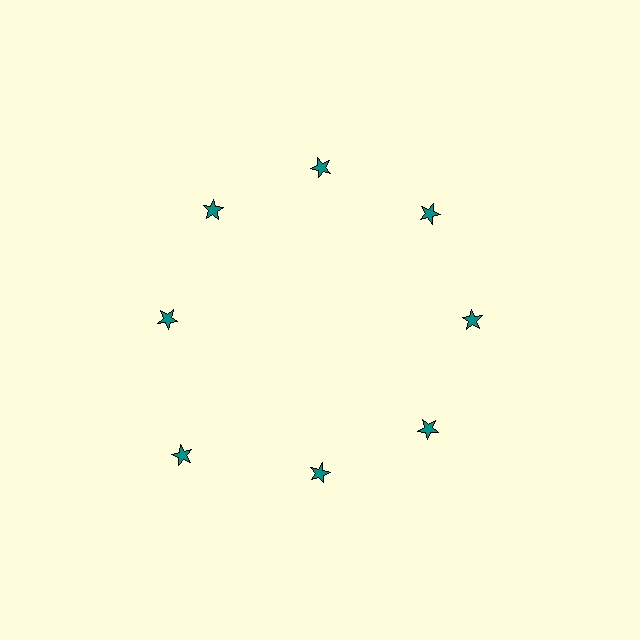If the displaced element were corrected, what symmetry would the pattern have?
It would have 8-fold rotational symmetry — the pattern would map onto itself every 45 degrees.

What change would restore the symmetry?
The symmetry would be restored by moving it inward, back onto the ring so that all 8 stars sit at equal angles and equal distance from the center.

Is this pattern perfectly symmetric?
No. The 8 teal stars are arranged in a ring, but one element near the 8 o'clock position is pushed outward from the center, breaking the 8-fold rotational symmetry.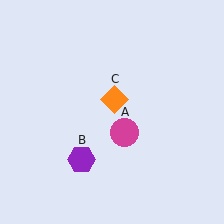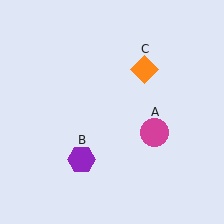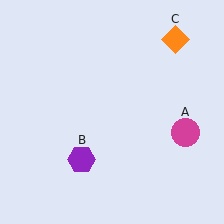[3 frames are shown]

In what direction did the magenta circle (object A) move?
The magenta circle (object A) moved right.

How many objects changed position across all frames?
2 objects changed position: magenta circle (object A), orange diamond (object C).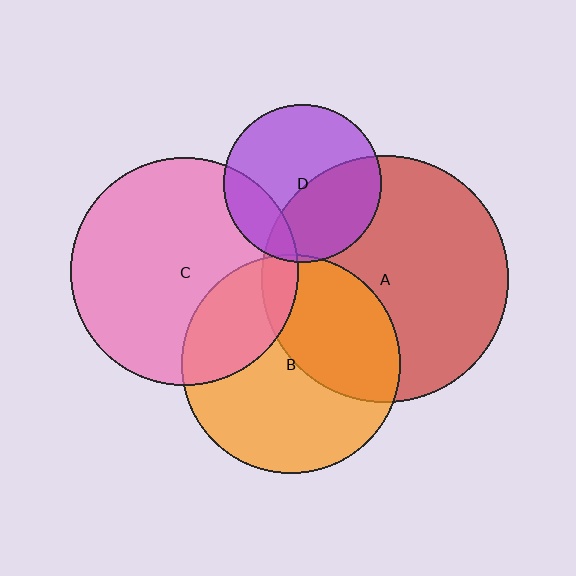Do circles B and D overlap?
Yes.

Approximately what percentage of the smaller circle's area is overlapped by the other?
Approximately 5%.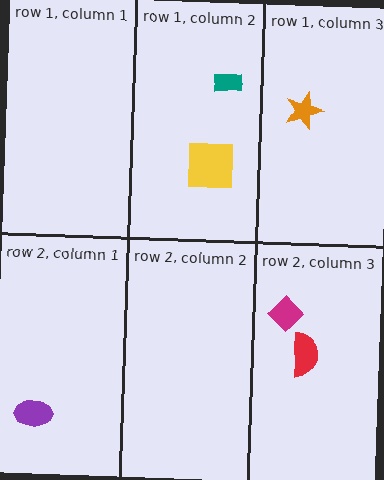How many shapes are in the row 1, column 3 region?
1.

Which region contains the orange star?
The row 1, column 3 region.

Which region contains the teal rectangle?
The row 1, column 2 region.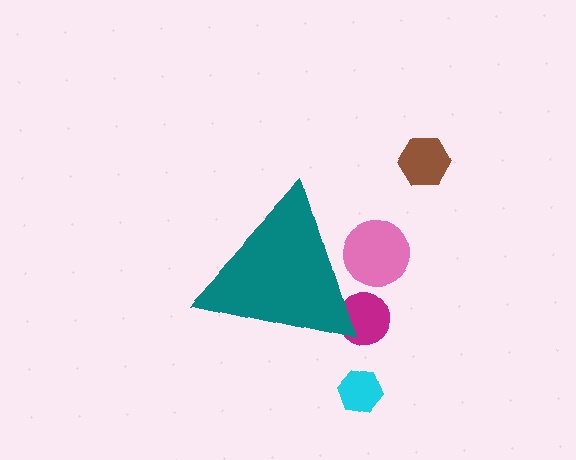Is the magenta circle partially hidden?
Yes, the magenta circle is partially hidden behind the teal triangle.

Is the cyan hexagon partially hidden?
No, the cyan hexagon is fully visible.